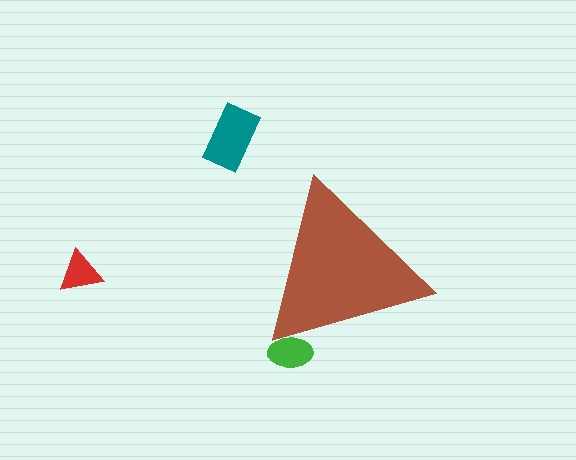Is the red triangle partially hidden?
No, the red triangle is fully visible.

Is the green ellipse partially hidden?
Yes, the green ellipse is partially hidden behind the brown triangle.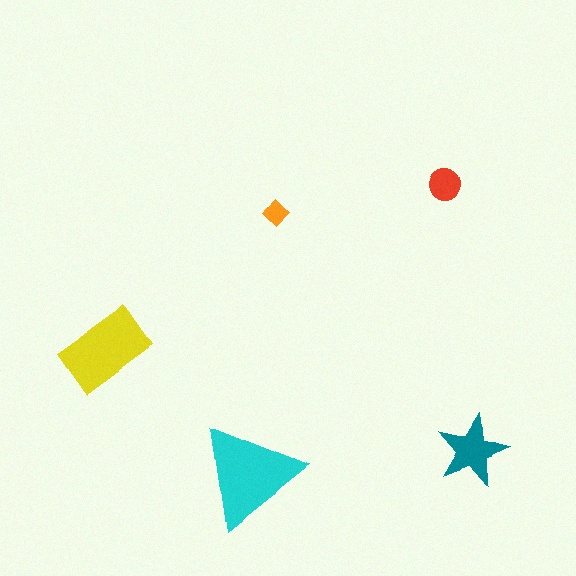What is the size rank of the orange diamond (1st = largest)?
5th.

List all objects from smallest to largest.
The orange diamond, the red circle, the teal star, the yellow rectangle, the cyan triangle.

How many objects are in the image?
There are 5 objects in the image.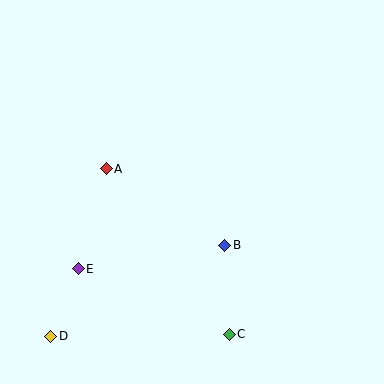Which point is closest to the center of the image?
Point B at (225, 245) is closest to the center.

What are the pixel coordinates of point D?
Point D is at (51, 336).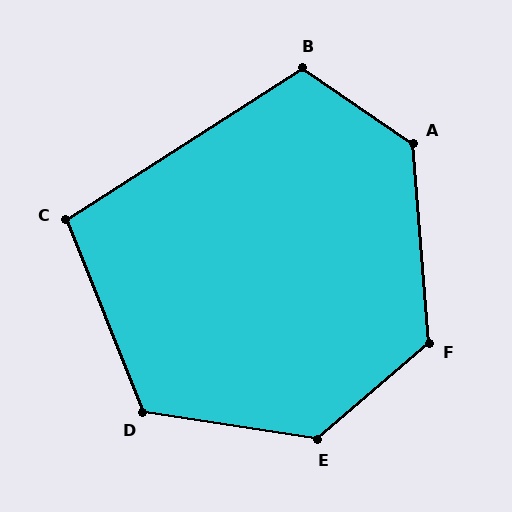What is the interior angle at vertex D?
Approximately 120 degrees (obtuse).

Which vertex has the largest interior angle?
E, at approximately 130 degrees.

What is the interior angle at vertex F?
Approximately 126 degrees (obtuse).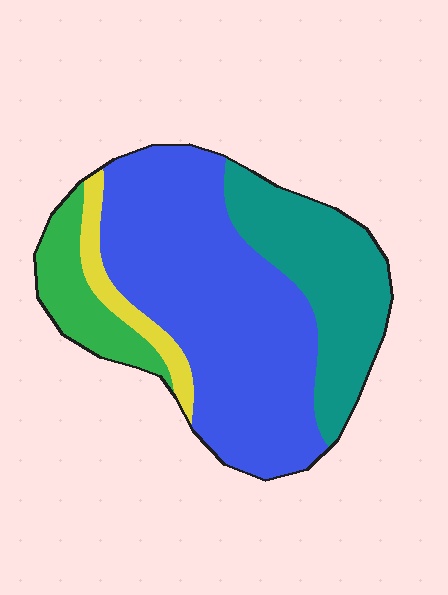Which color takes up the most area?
Blue, at roughly 55%.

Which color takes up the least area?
Yellow, at roughly 5%.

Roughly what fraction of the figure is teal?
Teal takes up about one quarter (1/4) of the figure.